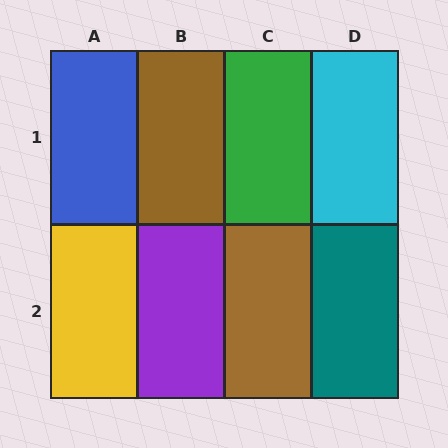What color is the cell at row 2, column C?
Brown.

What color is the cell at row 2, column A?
Yellow.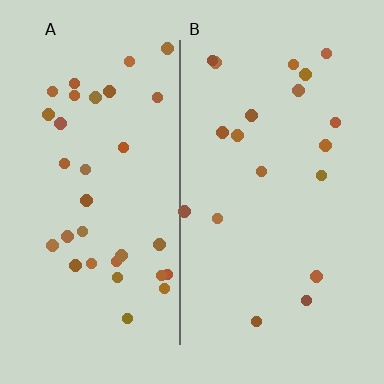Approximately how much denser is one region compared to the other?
Approximately 1.8× — region A over region B.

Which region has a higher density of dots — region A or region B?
A (the left).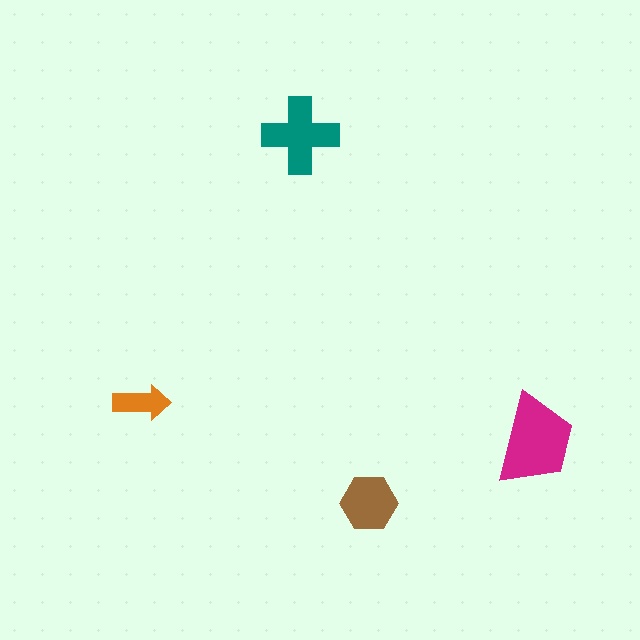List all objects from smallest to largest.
The orange arrow, the brown hexagon, the teal cross, the magenta trapezoid.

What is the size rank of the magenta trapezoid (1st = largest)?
1st.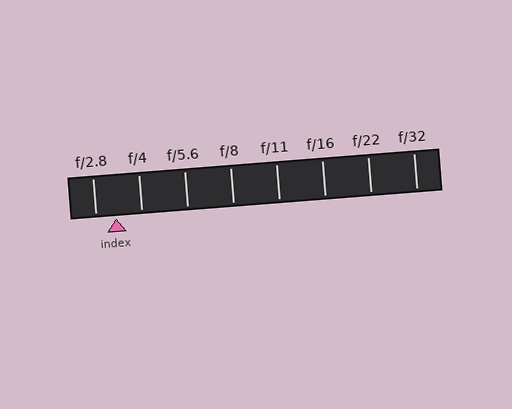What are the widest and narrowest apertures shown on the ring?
The widest aperture shown is f/2.8 and the narrowest is f/32.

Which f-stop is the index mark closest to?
The index mark is closest to f/2.8.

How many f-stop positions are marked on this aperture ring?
There are 8 f-stop positions marked.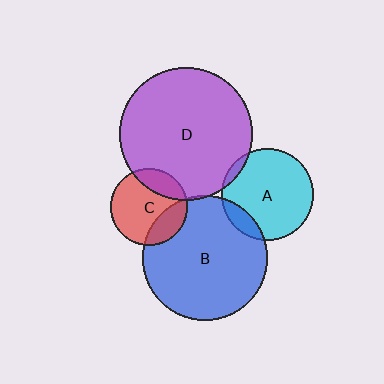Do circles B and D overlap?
Yes.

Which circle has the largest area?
Circle D (purple).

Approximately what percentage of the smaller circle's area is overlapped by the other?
Approximately 5%.